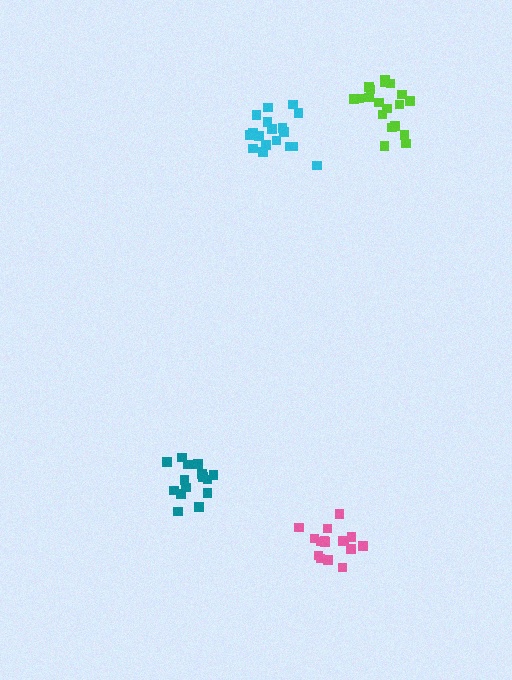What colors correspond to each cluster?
The clusters are colored: pink, lime, teal, cyan.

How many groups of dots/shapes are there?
There are 4 groups.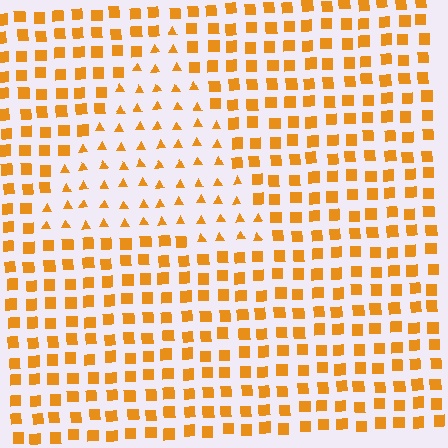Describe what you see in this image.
The image is filled with small orange elements arranged in a uniform grid. A triangle-shaped region contains triangles, while the surrounding area contains squares. The boundary is defined purely by the change in element shape.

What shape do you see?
I see a triangle.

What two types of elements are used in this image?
The image uses triangles inside the triangle region and squares outside it.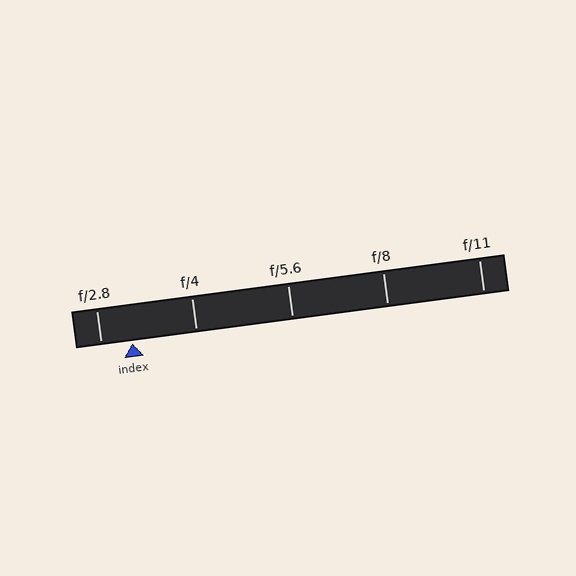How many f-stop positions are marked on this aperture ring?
There are 5 f-stop positions marked.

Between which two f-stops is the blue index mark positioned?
The index mark is between f/2.8 and f/4.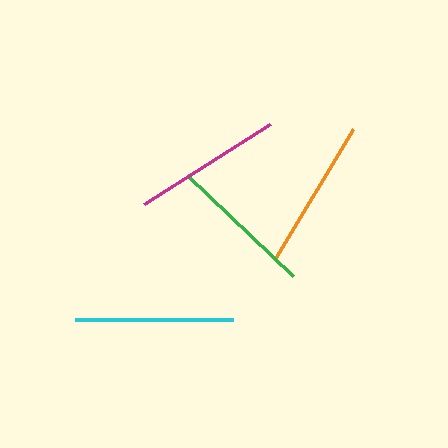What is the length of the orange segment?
The orange segment is approximately 149 pixels long.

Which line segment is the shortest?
The green line is the shortest at approximately 147 pixels.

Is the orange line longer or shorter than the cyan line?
The cyan line is longer than the orange line.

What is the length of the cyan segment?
The cyan segment is approximately 159 pixels long.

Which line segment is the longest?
The cyan line is the longest at approximately 159 pixels.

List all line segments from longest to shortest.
From longest to shortest: cyan, magenta, orange, green.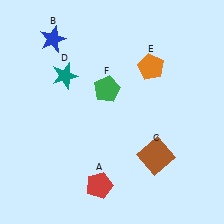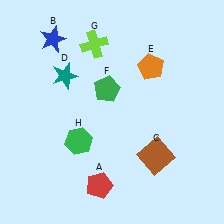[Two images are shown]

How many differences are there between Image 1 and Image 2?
There are 2 differences between the two images.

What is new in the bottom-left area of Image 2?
A green hexagon (H) was added in the bottom-left area of Image 2.